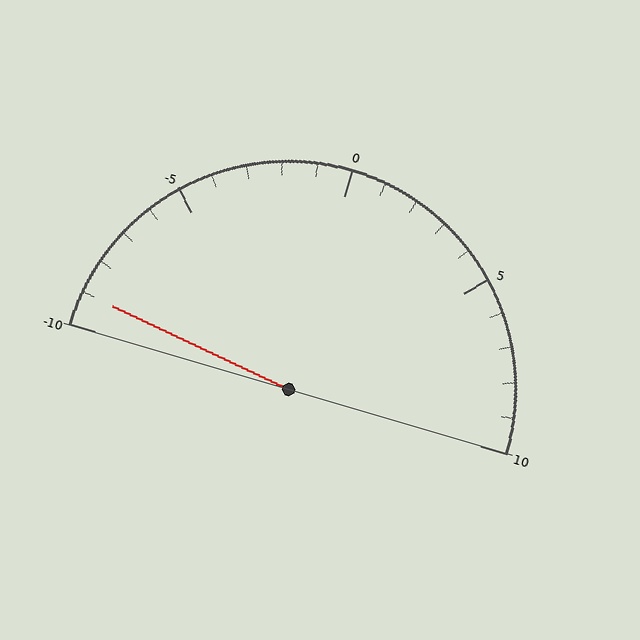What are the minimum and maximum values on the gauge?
The gauge ranges from -10 to 10.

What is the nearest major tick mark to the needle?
The nearest major tick mark is -10.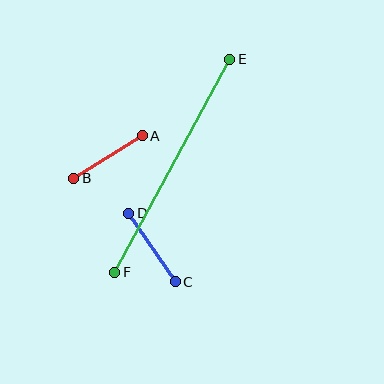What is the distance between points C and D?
The distance is approximately 83 pixels.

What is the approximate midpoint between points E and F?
The midpoint is at approximately (172, 166) pixels.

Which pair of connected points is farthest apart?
Points E and F are farthest apart.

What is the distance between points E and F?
The distance is approximately 242 pixels.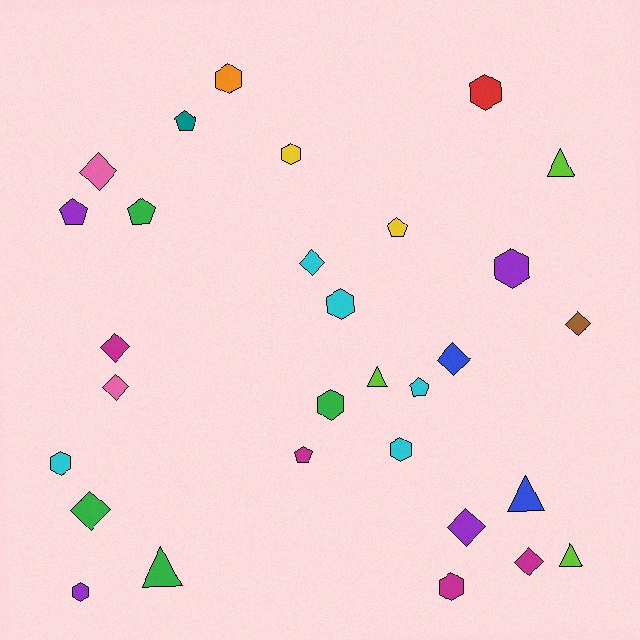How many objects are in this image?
There are 30 objects.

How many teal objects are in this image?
There is 1 teal object.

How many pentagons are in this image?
There are 6 pentagons.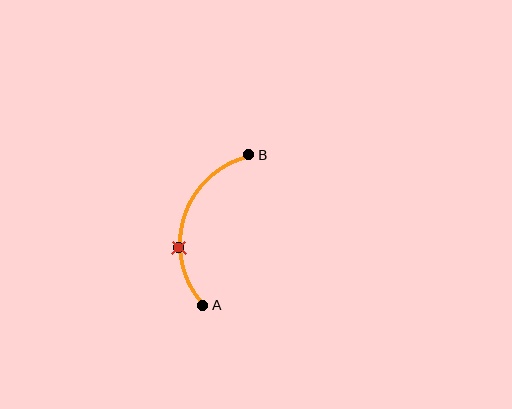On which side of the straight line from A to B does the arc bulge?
The arc bulges to the left of the straight line connecting A and B.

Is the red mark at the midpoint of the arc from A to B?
No. The red mark lies on the arc but is closer to endpoint A. The arc midpoint would be at the point on the curve equidistant along the arc from both A and B.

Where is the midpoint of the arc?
The arc midpoint is the point on the curve farthest from the straight line joining A and B. It sits to the left of that line.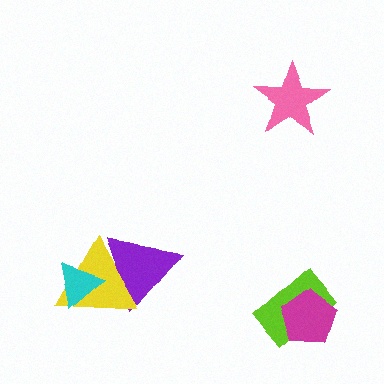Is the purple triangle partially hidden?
Yes, it is partially covered by another shape.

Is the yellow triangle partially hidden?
Yes, it is partially covered by another shape.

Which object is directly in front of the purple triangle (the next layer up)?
The yellow triangle is directly in front of the purple triangle.